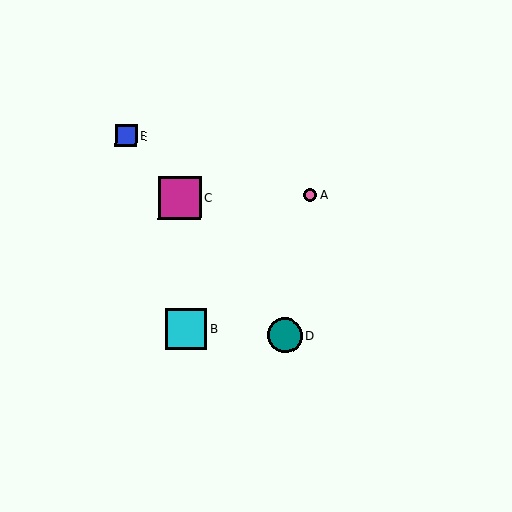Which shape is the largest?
The magenta square (labeled C) is the largest.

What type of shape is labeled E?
Shape E is a blue square.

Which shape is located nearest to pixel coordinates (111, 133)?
The blue square (labeled E) at (126, 136) is nearest to that location.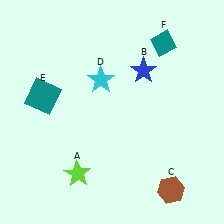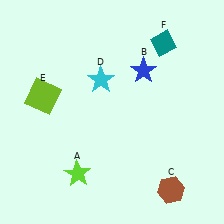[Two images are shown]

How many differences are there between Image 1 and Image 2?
There is 1 difference between the two images.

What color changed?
The square (E) changed from teal in Image 1 to lime in Image 2.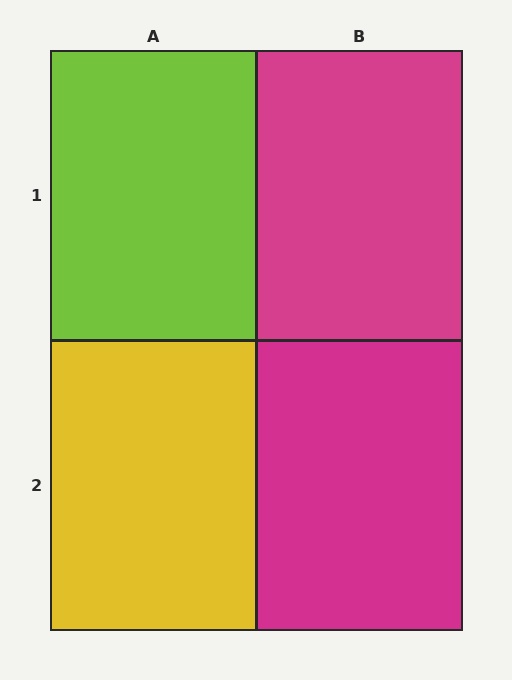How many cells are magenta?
2 cells are magenta.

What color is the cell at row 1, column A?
Lime.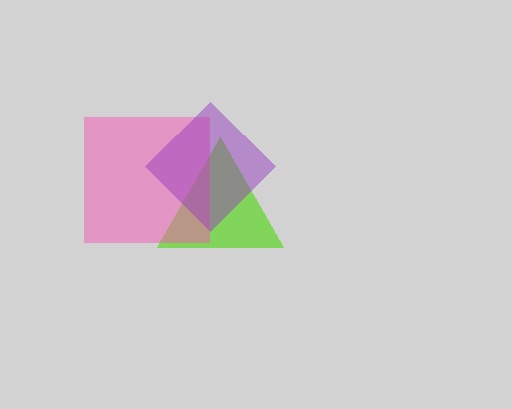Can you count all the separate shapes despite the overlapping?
Yes, there are 3 separate shapes.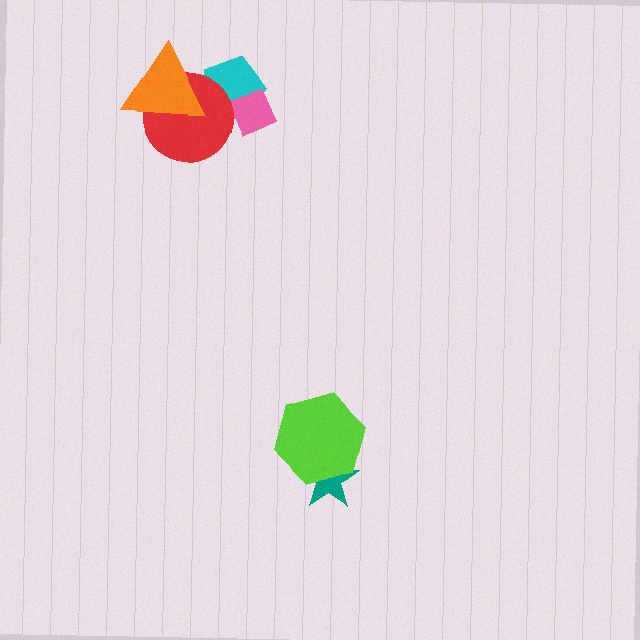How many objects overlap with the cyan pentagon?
3 objects overlap with the cyan pentagon.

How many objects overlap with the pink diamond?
1 object overlaps with the pink diamond.